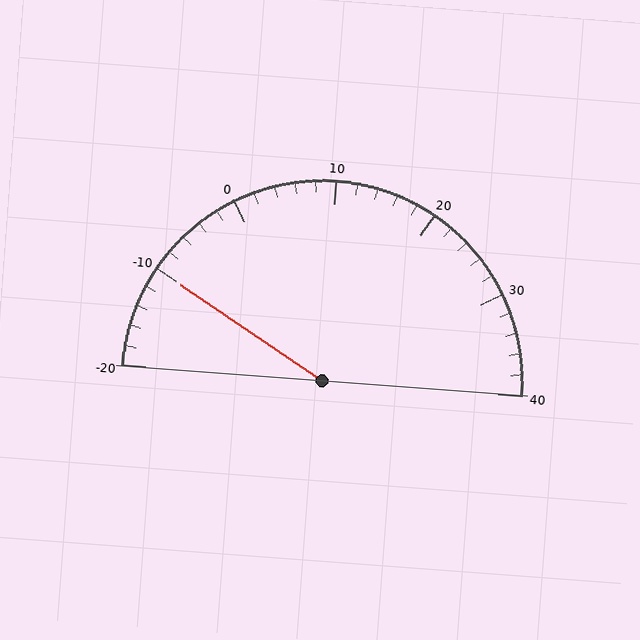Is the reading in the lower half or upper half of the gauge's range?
The reading is in the lower half of the range (-20 to 40).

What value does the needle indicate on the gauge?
The needle indicates approximately -10.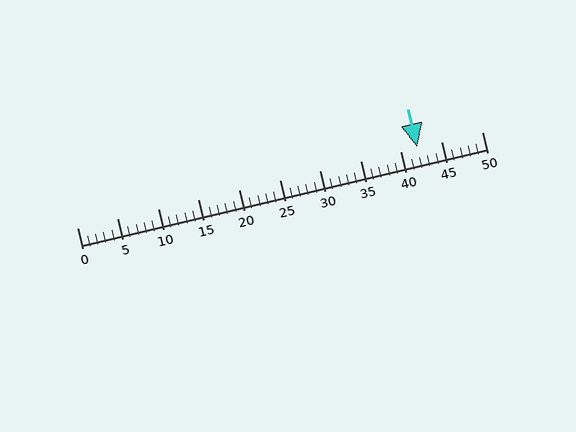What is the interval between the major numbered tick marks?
The major tick marks are spaced 5 units apart.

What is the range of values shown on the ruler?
The ruler shows values from 0 to 50.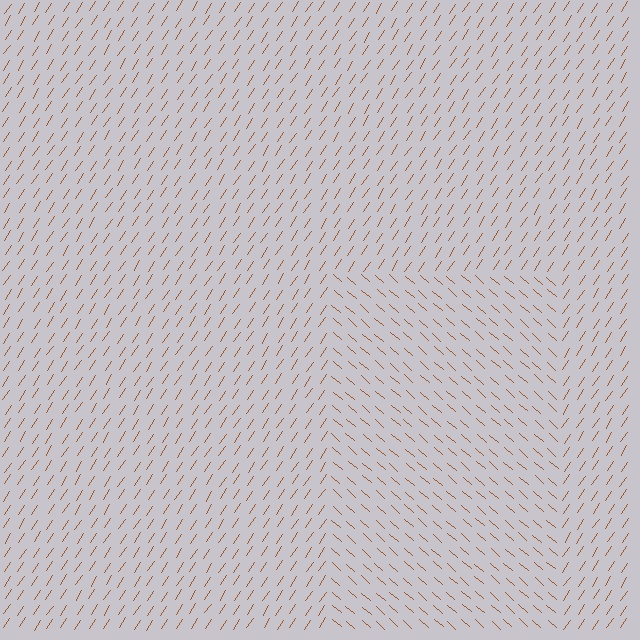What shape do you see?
I see a rectangle.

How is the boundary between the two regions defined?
The boundary is defined purely by a change in line orientation (approximately 82 degrees difference). All lines are the same color and thickness.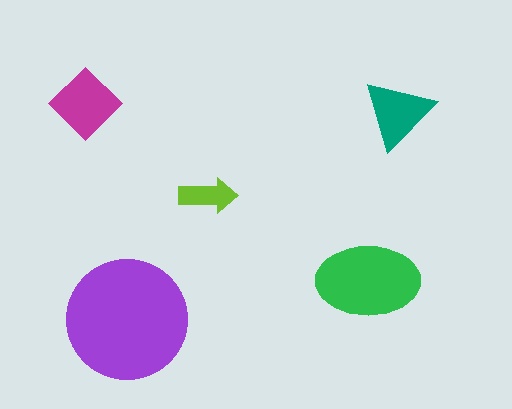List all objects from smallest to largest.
The lime arrow, the teal triangle, the magenta diamond, the green ellipse, the purple circle.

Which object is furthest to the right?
The teal triangle is rightmost.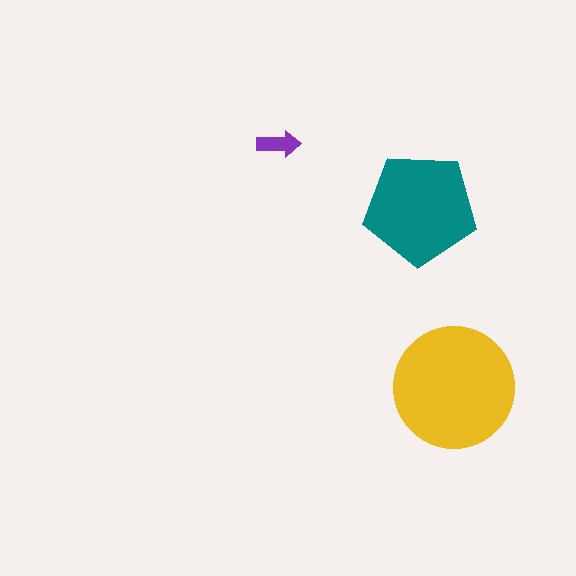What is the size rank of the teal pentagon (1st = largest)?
2nd.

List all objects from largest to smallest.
The yellow circle, the teal pentagon, the purple arrow.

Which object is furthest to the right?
The yellow circle is rightmost.